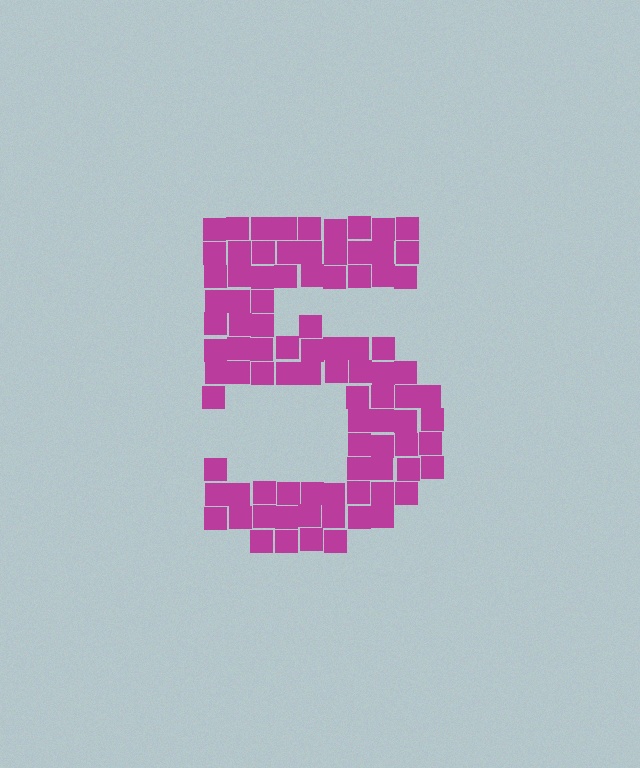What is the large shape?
The large shape is the digit 5.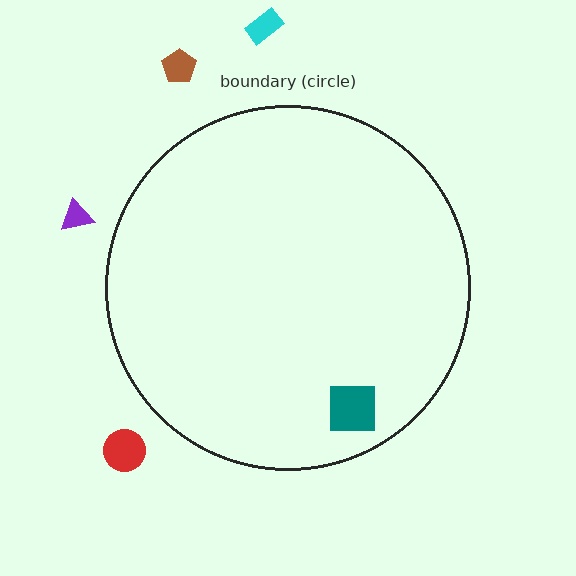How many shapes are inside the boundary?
1 inside, 4 outside.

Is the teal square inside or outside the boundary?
Inside.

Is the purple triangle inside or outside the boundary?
Outside.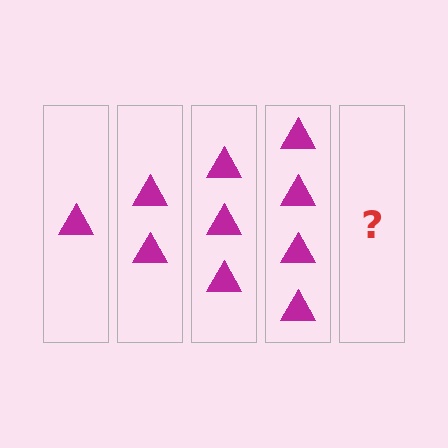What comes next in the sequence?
The next element should be 5 triangles.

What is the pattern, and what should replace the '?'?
The pattern is that each step adds one more triangle. The '?' should be 5 triangles.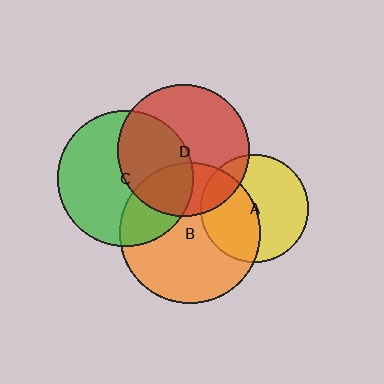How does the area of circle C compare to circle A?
Approximately 1.6 times.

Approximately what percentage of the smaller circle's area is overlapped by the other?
Approximately 30%.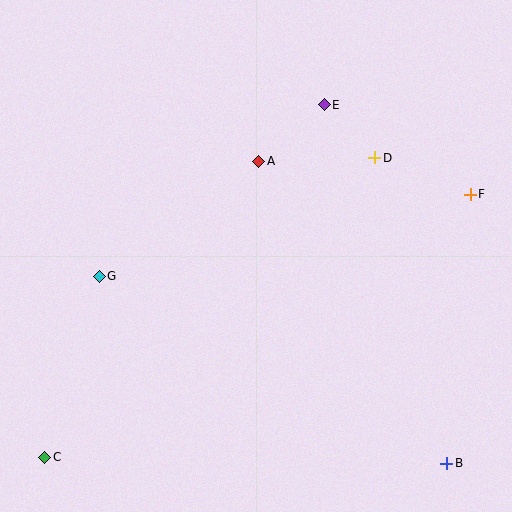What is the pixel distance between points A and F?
The distance between A and F is 214 pixels.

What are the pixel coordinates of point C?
Point C is at (45, 457).